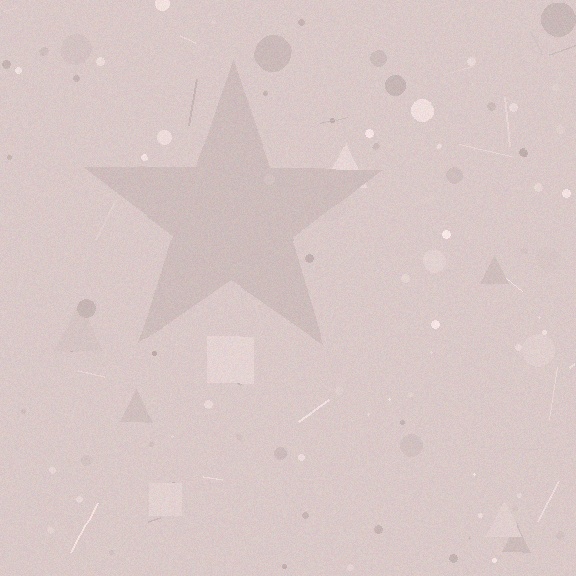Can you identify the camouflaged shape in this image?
The camouflaged shape is a star.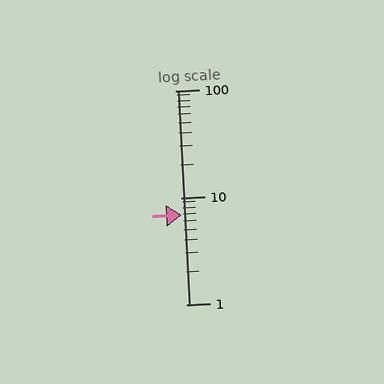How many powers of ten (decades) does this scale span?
The scale spans 2 decades, from 1 to 100.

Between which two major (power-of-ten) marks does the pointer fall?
The pointer is between 1 and 10.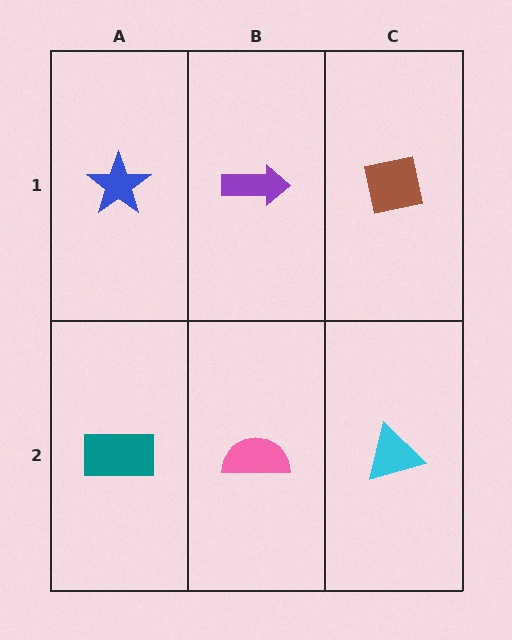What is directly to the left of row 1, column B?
A blue star.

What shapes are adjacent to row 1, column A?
A teal rectangle (row 2, column A), a purple arrow (row 1, column B).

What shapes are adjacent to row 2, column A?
A blue star (row 1, column A), a pink semicircle (row 2, column B).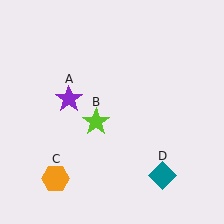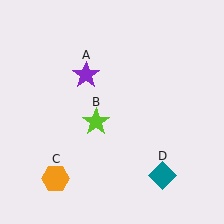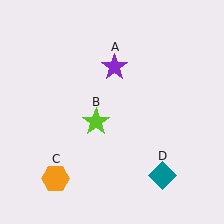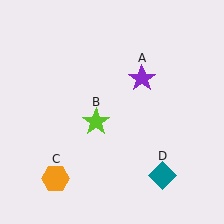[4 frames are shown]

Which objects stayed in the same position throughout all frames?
Lime star (object B) and orange hexagon (object C) and teal diamond (object D) remained stationary.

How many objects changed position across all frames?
1 object changed position: purple star (object A).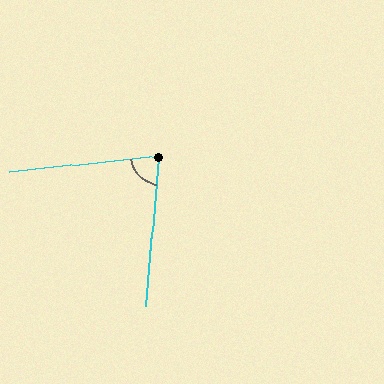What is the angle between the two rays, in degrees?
Approximately 78 degrees.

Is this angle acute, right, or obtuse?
It is acute.